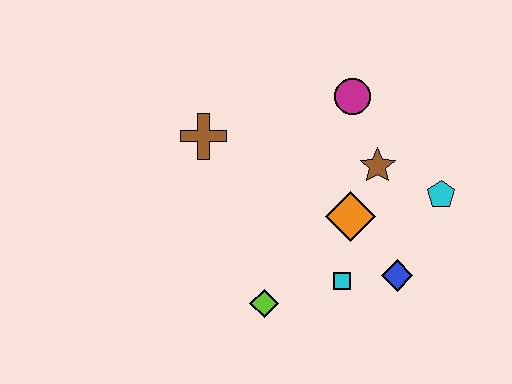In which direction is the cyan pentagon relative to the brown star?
The cyan pentagon is to the right of the brown star.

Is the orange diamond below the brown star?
Yes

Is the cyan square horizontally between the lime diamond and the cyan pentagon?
Yes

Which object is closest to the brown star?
The orange diamond is closest to the brown star.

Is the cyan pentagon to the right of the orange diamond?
Yes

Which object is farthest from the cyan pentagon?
The brown cross is farthest from the cyan pentagon.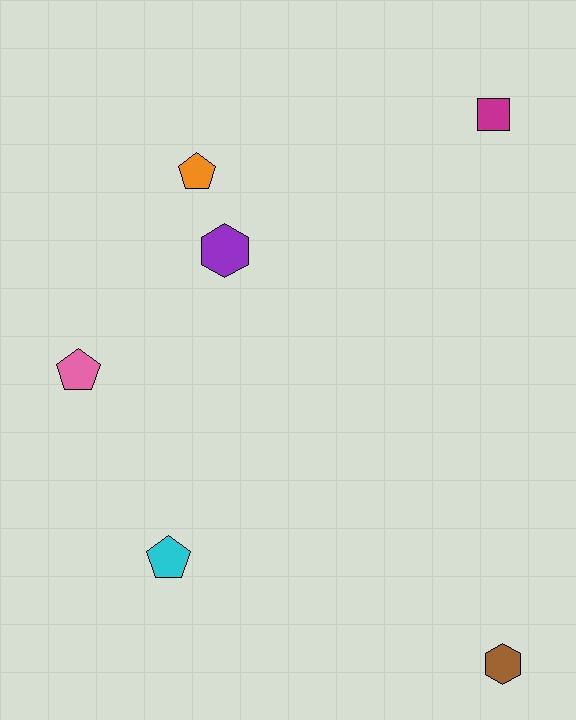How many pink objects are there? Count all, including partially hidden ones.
There is 1 pink object.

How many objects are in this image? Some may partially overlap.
There are 6 objects.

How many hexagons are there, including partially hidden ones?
There are 2 hexagons.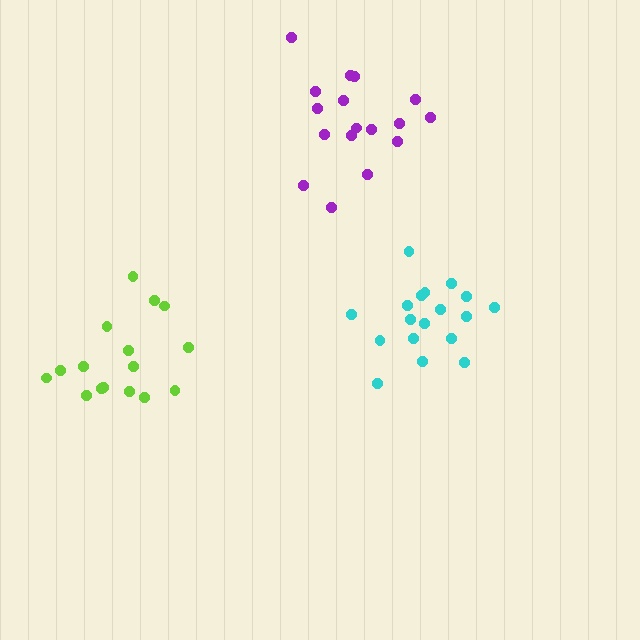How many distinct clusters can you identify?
There are 3 distinct clusters.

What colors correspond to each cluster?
The clusters are colored: cyan, purple, lime.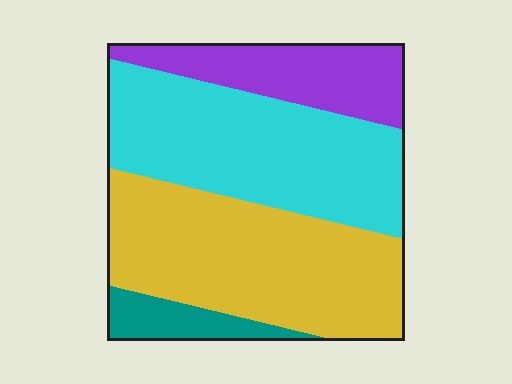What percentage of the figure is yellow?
Yellow covers roughly 40% of the figure.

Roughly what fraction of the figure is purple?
Purple takes up about one sixth (1/6) of the figure.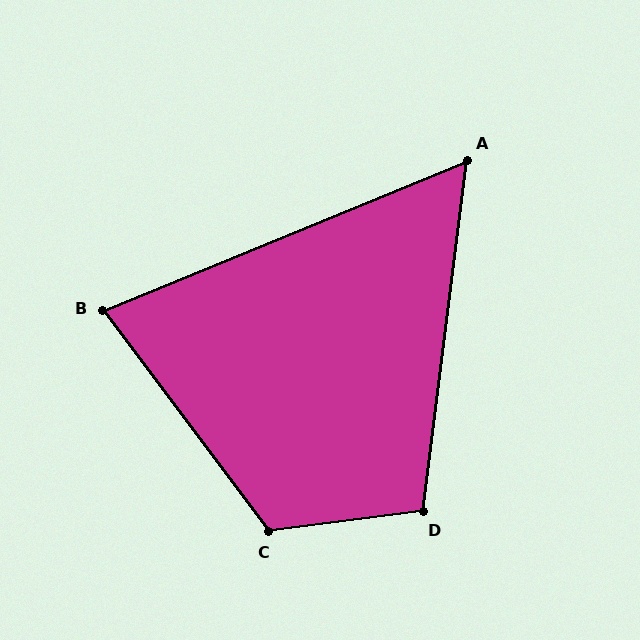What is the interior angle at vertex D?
Approximately 104 degrees (obtuse).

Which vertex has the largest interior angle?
C, at approximately 120 degrees.